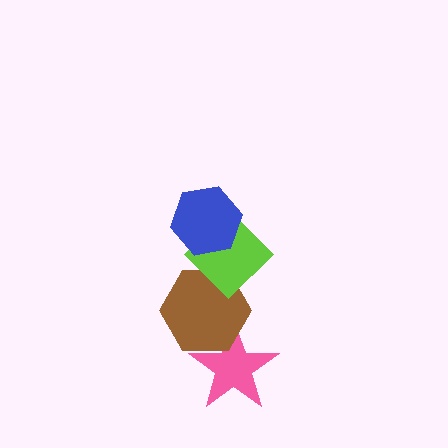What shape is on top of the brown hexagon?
The lime diamond is on top of the brown hexagon.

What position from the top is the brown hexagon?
The brown hexagon is 3rd from the top.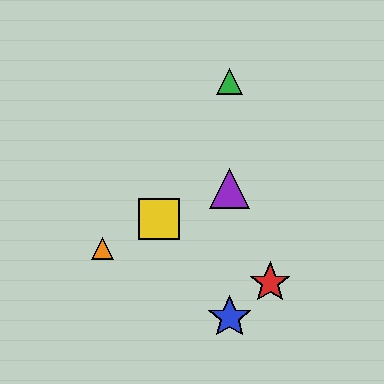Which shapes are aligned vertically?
The blue star, the green triangle, the purple triangle are aligned vertically.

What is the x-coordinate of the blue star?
The blue star is at x≈230.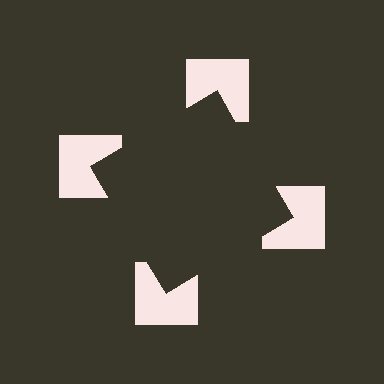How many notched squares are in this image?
There are 4 — one at each vertex of the illusory square.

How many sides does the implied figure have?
4 sides.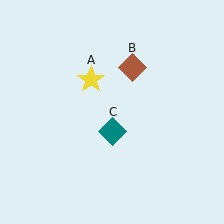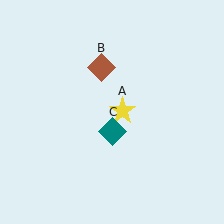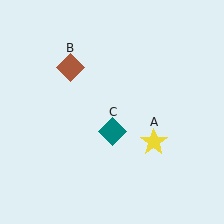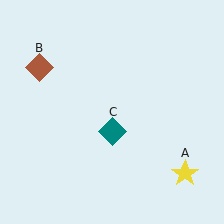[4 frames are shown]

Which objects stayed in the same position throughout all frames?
Teal diamond (object C) remained stationary.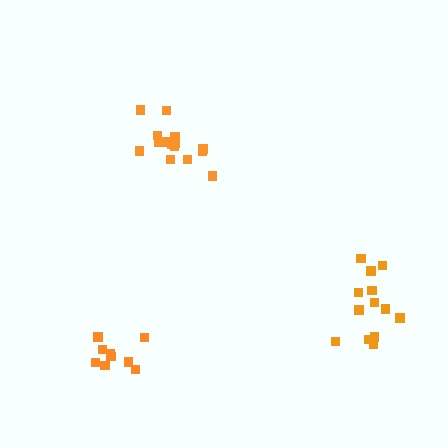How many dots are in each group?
Group 1: 15 dots, Group 2: 9 dots, Group 3: 13 dots (37 total).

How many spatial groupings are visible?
There are 3 spatial groupings.